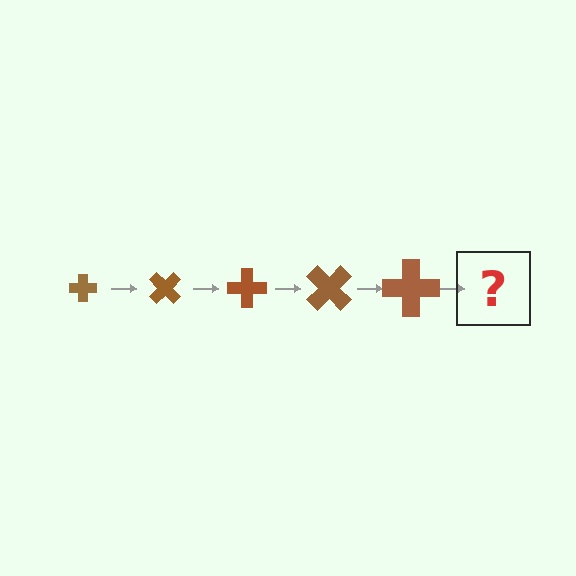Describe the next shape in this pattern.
It should be a cross, larger than the previous one and rotated 225 degrees from the start.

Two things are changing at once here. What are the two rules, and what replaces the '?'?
The two rules are that the cross grows larger each step and it rotates 45 degrees each step. The '?' should be a cross, larger than the previous one and rotated 225 degrees from the start.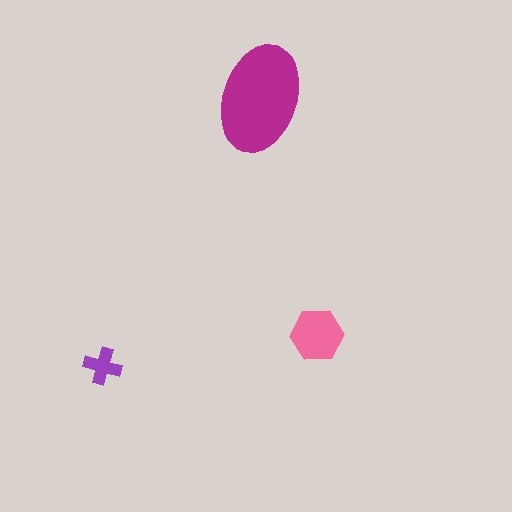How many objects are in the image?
There are 3 objects in the image.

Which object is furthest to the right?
The pink hexagon is rightmost.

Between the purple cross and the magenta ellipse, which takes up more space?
The magenta ellipse.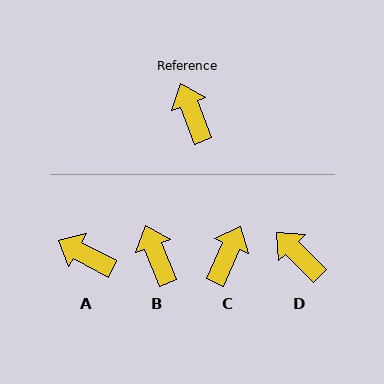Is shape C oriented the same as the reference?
No, it is off by about 46 degrees.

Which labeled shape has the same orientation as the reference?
B.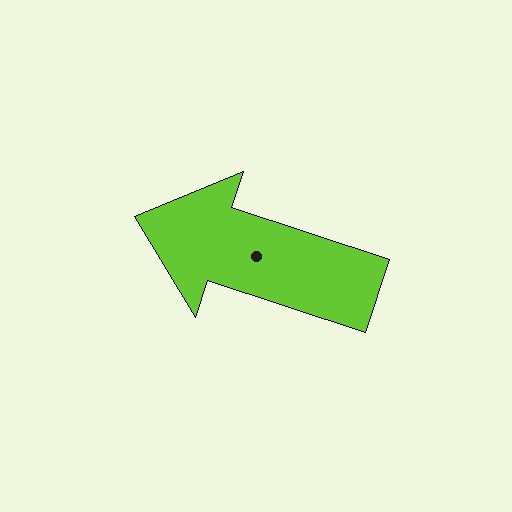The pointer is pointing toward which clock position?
Roughly 10 o'clock.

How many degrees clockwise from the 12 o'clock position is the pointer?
Approximately 288 degrees.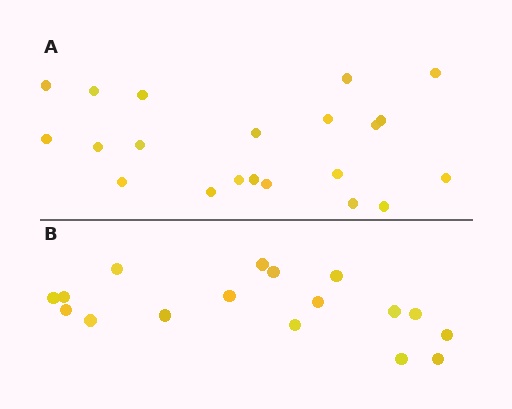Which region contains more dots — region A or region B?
Region A (the top region) has more dots.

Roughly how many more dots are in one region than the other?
Region A has about 4 more dots than region B.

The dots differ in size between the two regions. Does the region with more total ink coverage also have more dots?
No. Region B has more total ink coverage because its dots are larger, but region A actually contains more individual dots. Total area can be misleading — the number of items is what matters here.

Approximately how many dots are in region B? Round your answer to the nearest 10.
About 20 dots. (The exact count is 17, which rounds to 20.)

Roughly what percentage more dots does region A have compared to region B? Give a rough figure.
About 25% more.